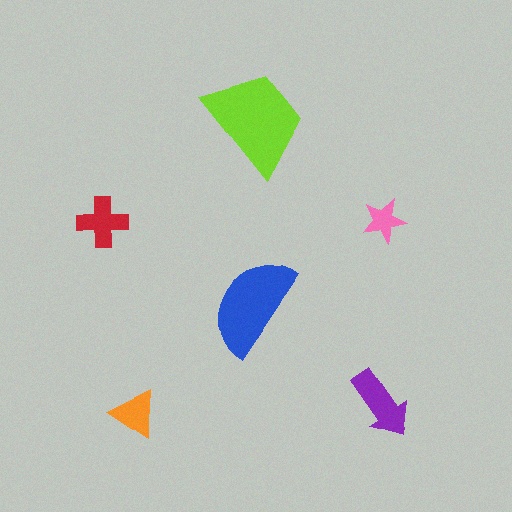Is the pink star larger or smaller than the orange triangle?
Smaller.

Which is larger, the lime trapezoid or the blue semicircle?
The lime trapezoid.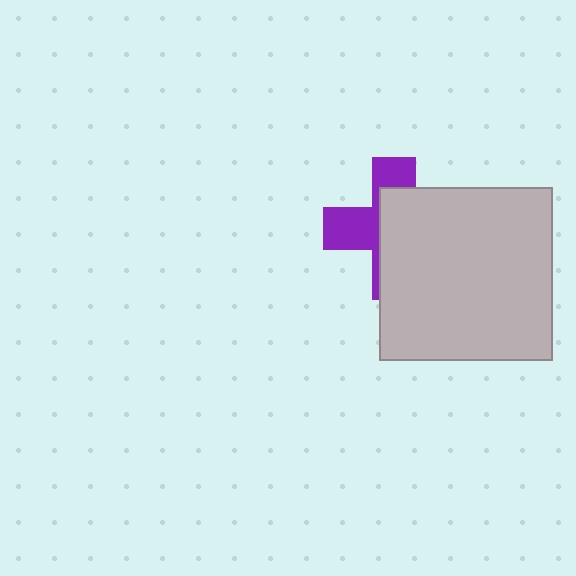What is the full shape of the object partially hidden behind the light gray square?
The partially hidden object is a purple cross.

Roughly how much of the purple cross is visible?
A small part of it is visible (roughly 41%).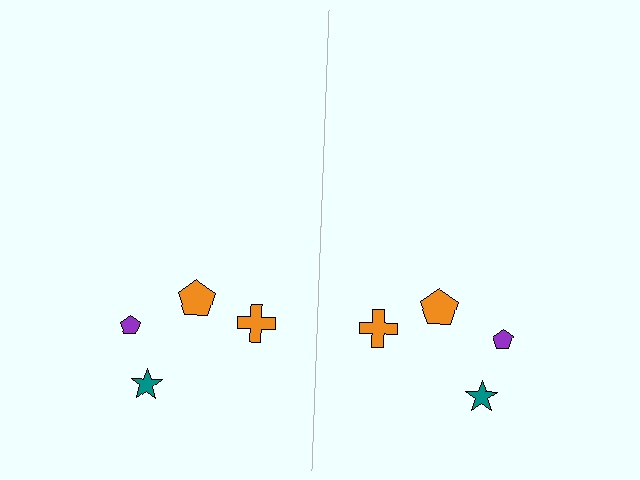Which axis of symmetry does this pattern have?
The pattern has a vertical axis of symmetry running through the center of the image.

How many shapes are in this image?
There are 8 shapes in this image.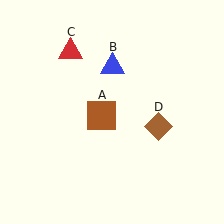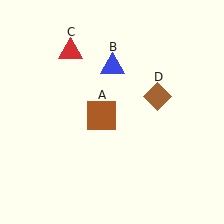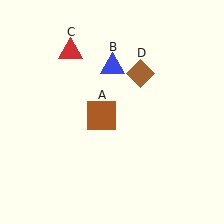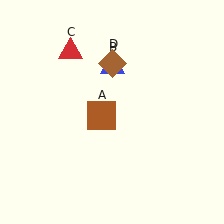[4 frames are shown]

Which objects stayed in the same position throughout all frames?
Brown square (object A) and blue triangle (object B) and red triangle (object C) remained stationary.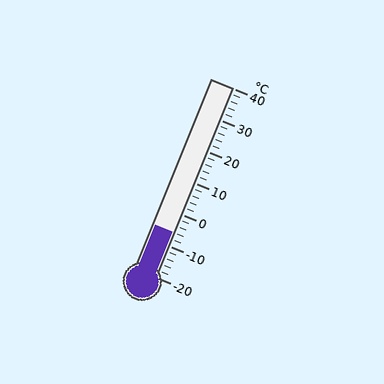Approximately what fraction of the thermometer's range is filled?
The thermometer is filled to approximately 25% of its range.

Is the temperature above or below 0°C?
The temperature is below 0°C.